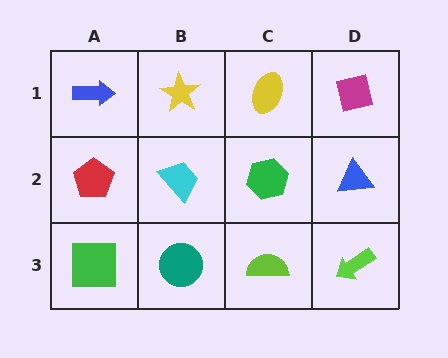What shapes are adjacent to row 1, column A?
A red pentagon (row 2, column A), a yellow star (row 1, column B).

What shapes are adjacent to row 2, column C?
A yellow ellipse (row 1, column C), a lime semicircle (row 3, column C), a cyan trapezoid (row 2, column B), a blue triangle (row 2, column D).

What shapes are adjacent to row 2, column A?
A blue arrow (row 1, column A), a green square (row 3, column A), a cyan trapezoid (row 2, column B).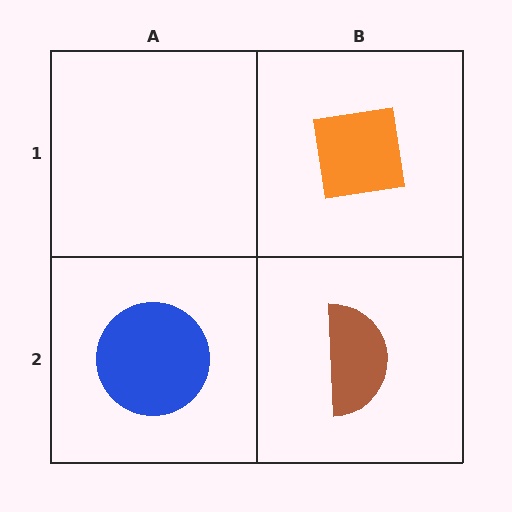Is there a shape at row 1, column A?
No, that cell is empty.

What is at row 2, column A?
A blue circle.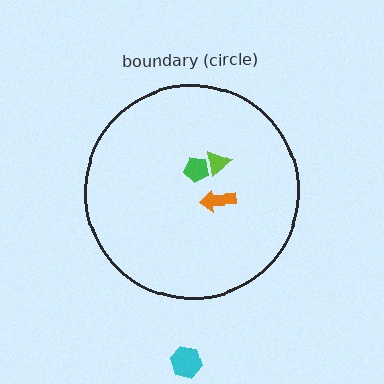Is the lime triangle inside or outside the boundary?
Inside.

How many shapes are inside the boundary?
3 inside, 1 outside.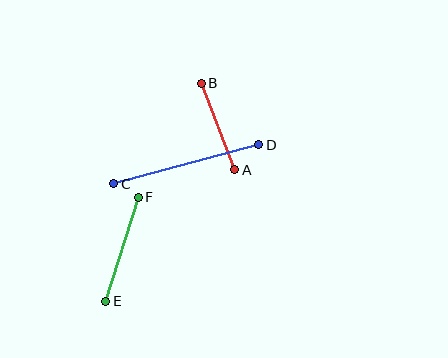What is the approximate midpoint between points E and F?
The midpoint is at approximately (122, 249) pixels.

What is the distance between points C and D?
The distance is approximately 150 pixels.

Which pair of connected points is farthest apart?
Points C and D are farthest apart.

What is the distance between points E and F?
The distance is approximately 109 pixels.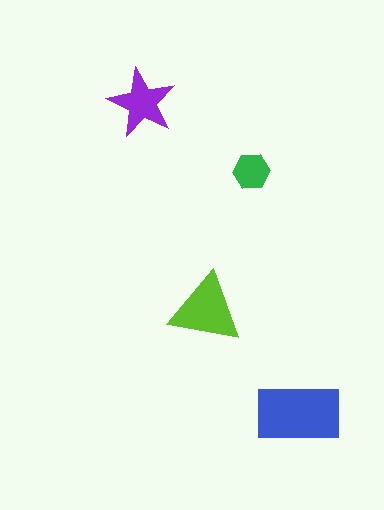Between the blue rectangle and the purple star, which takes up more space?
The blue rectangle.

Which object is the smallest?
The green hexagon.